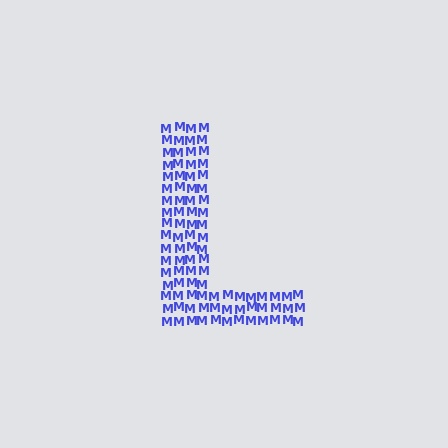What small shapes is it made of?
It is made of small letter M's.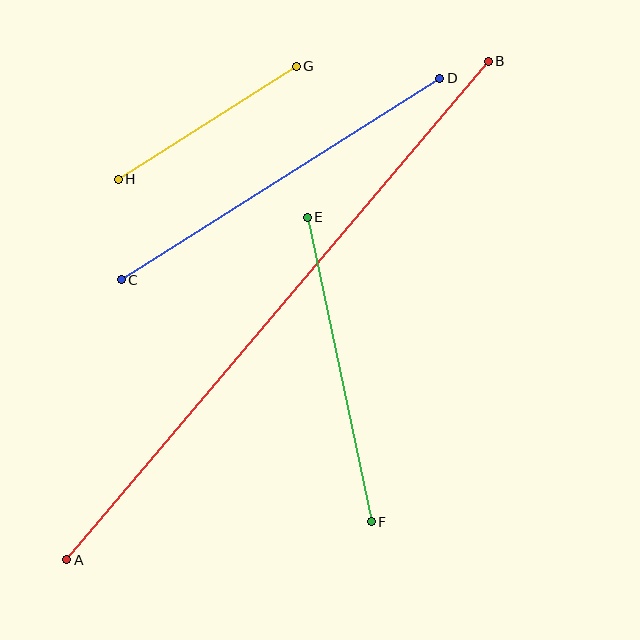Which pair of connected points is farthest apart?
Points A and B are farthest apart.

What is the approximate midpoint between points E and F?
The midpoint is at approximately (339, 370) pixels.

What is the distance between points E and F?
The distance is approximately 311 pixels.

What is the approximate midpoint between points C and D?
The midpoint is at approximately (280, 179) pixels.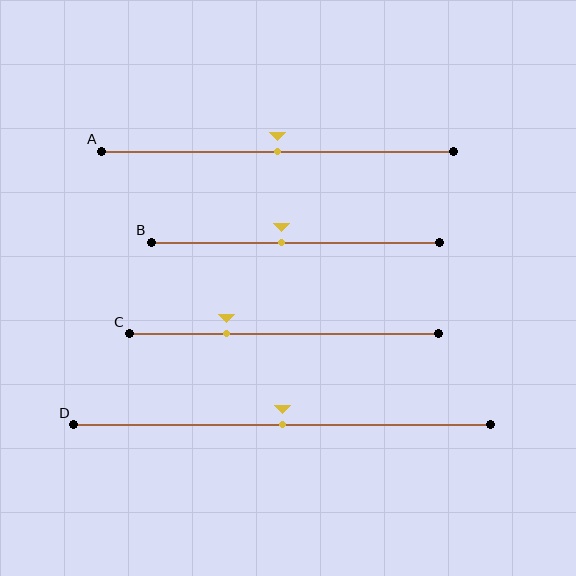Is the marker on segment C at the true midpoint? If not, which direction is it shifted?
No, the marker on segment C is shifted to the left by about 18% of the segment length.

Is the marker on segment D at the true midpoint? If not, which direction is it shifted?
Yes, the marker on segment D is at the true midpoint.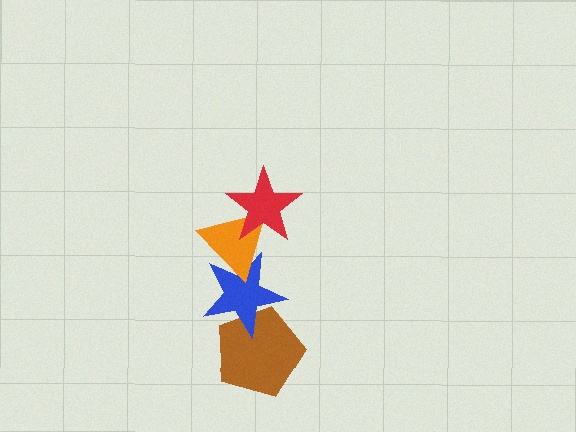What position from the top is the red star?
The red star is 1st from the top.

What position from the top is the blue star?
The blue star is 3rd from the top.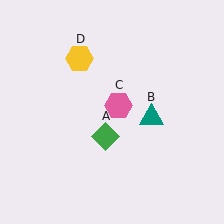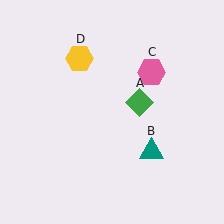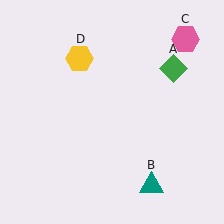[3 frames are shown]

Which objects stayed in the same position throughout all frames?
Yellow hexagon (object D) remained stationary.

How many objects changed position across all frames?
3 objects changed position: green diamond (object A), teal triangle (object B), pink hexagon (object C).